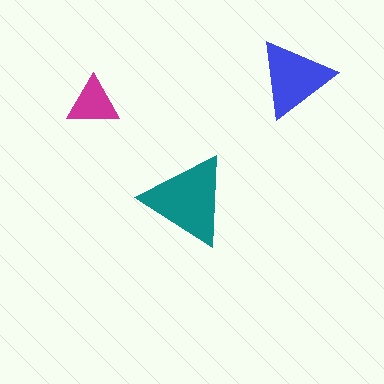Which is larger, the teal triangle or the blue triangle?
The teal one.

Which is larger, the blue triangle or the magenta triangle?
The blue one.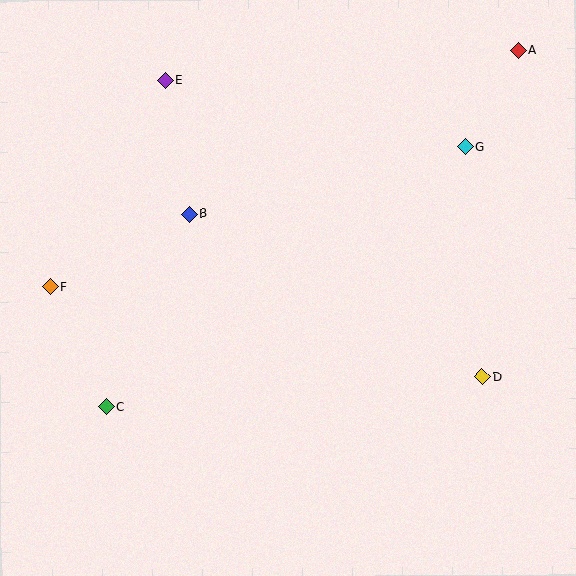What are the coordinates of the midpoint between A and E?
The midpoint between A and E is at (342, 65).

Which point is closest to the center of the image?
Point B at (189, 214) is closest to the center.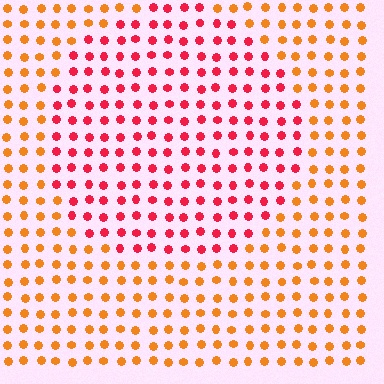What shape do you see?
I see a circle.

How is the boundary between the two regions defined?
The boundary is defined purely by a slight shift in hue (about 41 degrees). Spacing, size, and orientation are identical on both sides.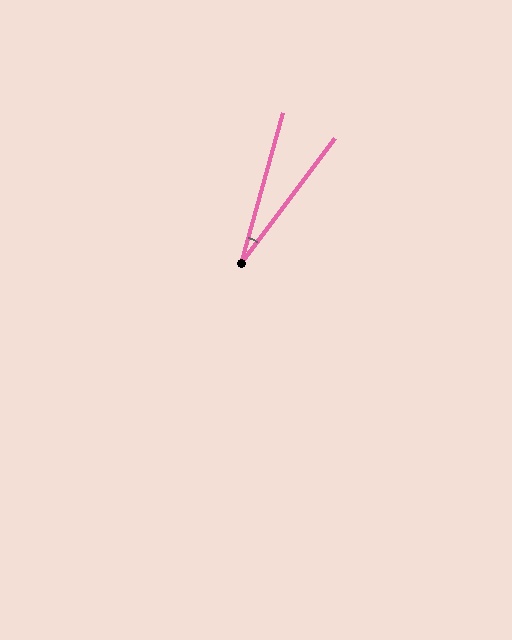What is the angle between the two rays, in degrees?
Approximately 21 degrees.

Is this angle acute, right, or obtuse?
It is acute.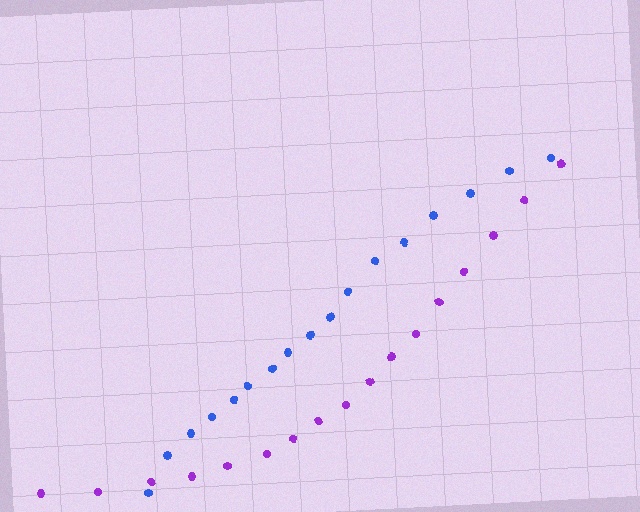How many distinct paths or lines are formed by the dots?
There are 2 distinct paths.